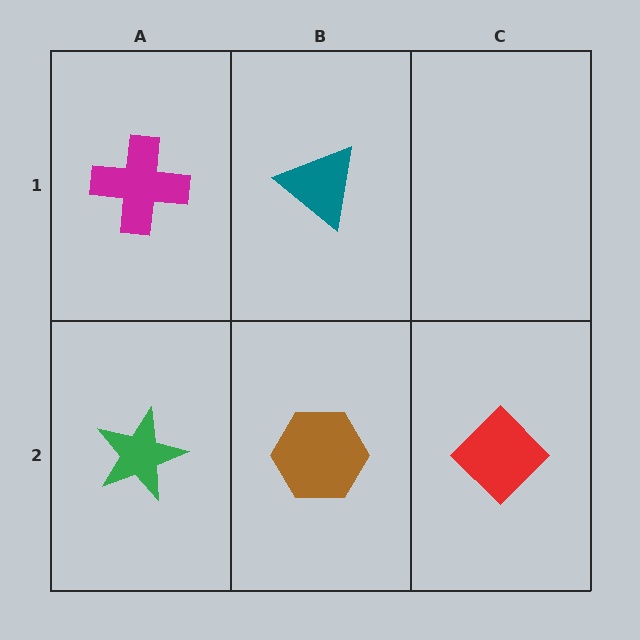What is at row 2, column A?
A green star.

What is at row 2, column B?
A brown hexagon.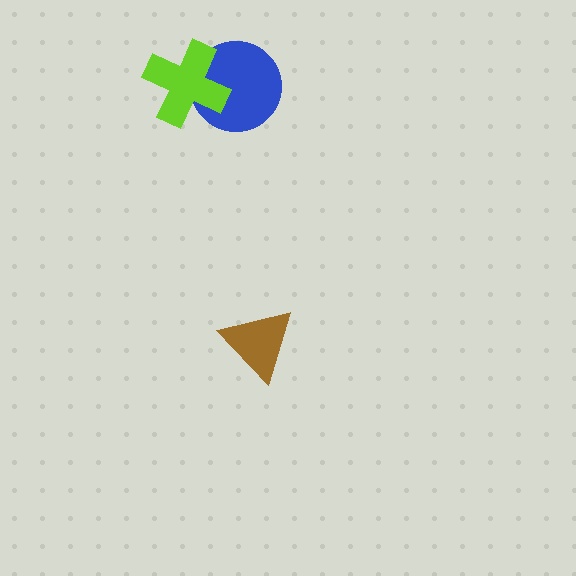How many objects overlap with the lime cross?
1 object overlaps with the lime cross.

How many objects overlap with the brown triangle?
0 objects overlap with the brown triangle.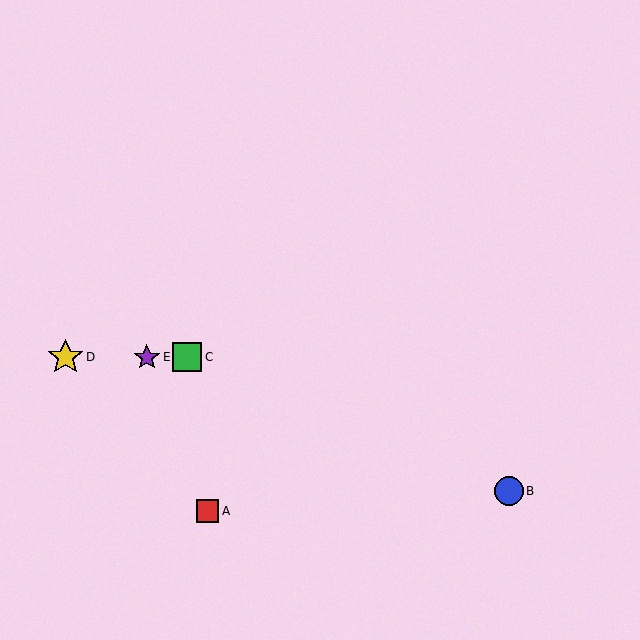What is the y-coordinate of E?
Object E is at y≈357.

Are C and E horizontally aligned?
Yes, both are at y≈357.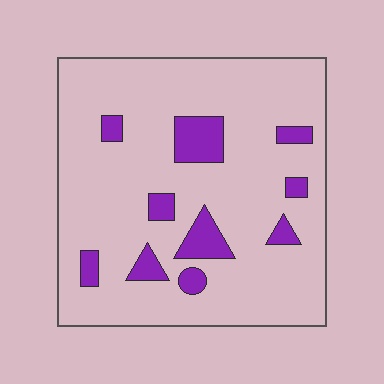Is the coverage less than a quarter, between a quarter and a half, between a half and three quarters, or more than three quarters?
Less than a quarter.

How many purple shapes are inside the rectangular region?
10.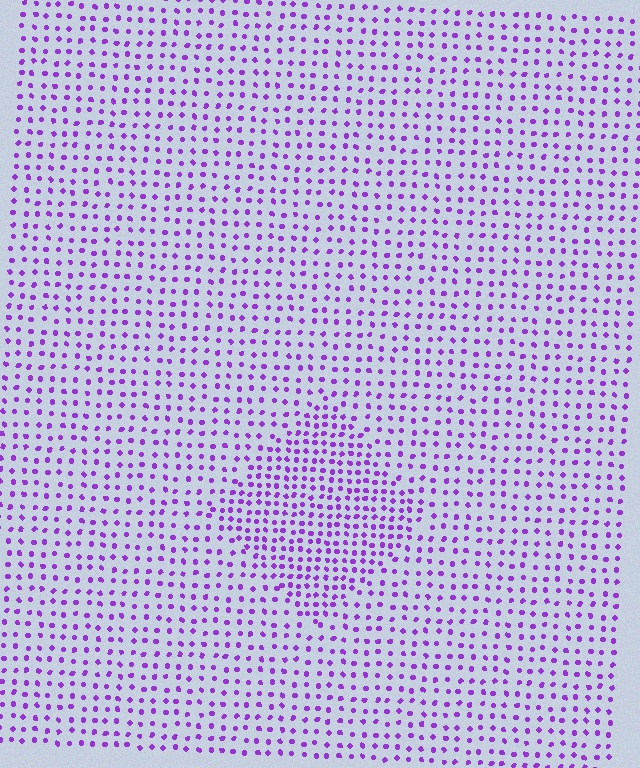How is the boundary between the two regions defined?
The boundary is defined by a change in element density (approximately 1.7x ratio). All elements are the same color, size, and shape.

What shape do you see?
I see a diamond.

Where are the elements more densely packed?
The elements are more densely packed inside the diamond boundary.